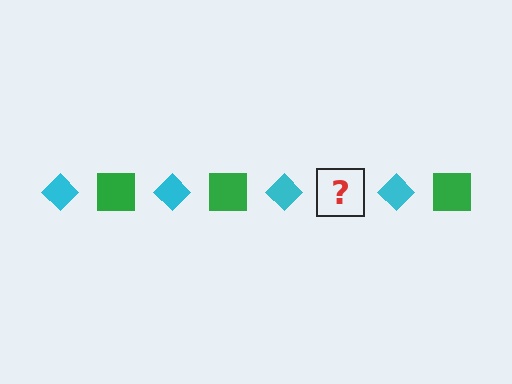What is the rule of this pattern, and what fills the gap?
The rule is that the pattern alternates between cyan diamond and green square. The gap should be filled with a green square.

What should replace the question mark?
The question mark should be replaced with a green square.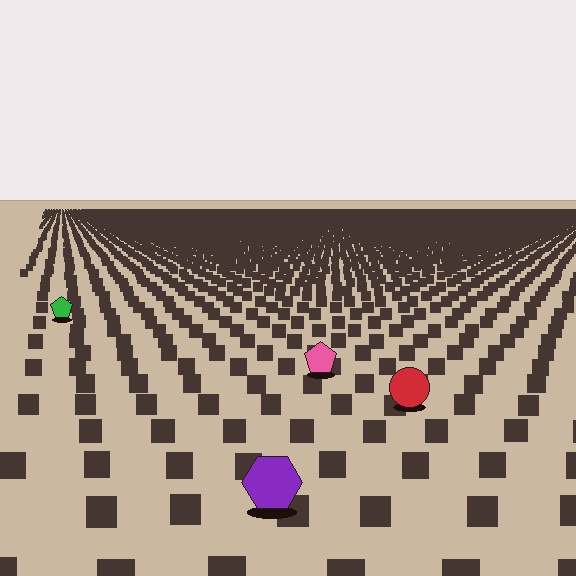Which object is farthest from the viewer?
The green pentagon is farthest from the viewer. It appears smaller and the ground texture around it is denser.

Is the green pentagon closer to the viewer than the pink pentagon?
No. The pink pentagon is closer — you can tell from the texture gradient: the ground texture is coarser near it.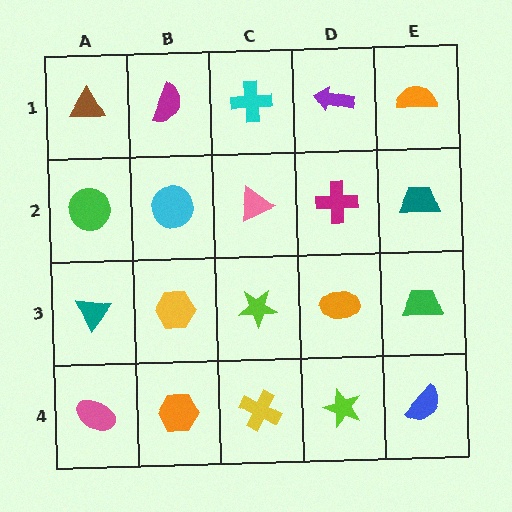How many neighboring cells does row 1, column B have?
3.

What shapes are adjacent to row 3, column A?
A green circle (row 2, column A), a pink ellipse (row 4, column A), a yellow hexagon (row 3, column B).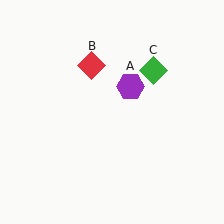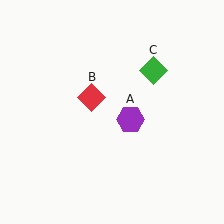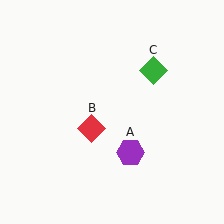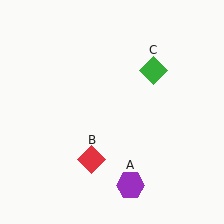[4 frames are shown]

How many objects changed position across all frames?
2 objects changed position: purple hexagon (object A), red diamond (object B).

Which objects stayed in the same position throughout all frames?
Green diamond (object C) remained stationary.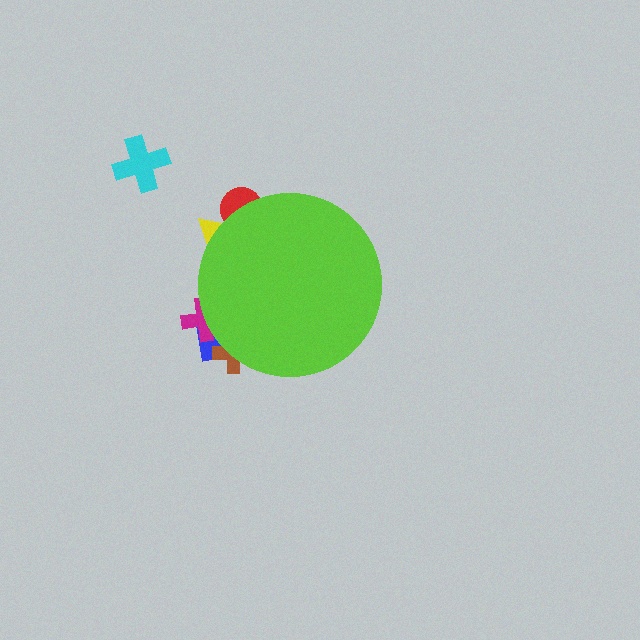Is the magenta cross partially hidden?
Yes, the magenta cross is partially hidden behind the lime circle.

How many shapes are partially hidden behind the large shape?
5 shapes are partially hidden.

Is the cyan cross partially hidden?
No, the cyan cross is fully visible.